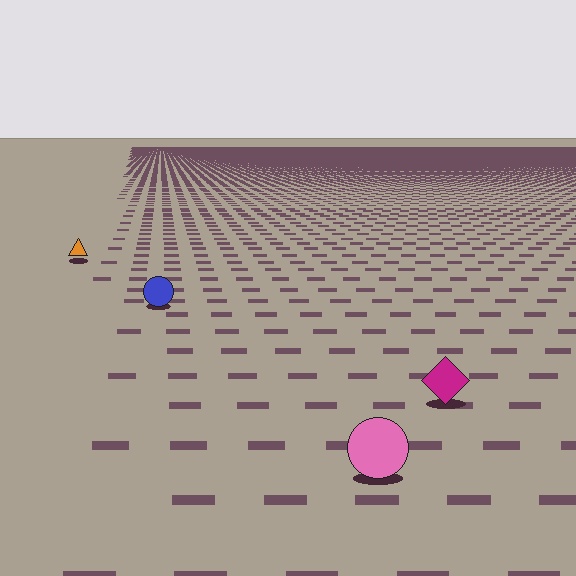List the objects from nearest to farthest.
From nearest to farthest: the pink circle, the magenta diamond, the blue circle, the orange triangle.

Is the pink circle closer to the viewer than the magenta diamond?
Yes. The pink circle is closer — you can tell from the texture gradient: the ground texture is coarser near it.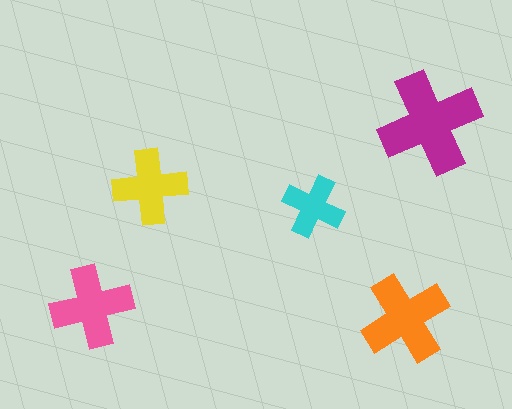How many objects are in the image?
There are 5 objects in the image.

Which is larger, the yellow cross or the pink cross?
The pink one.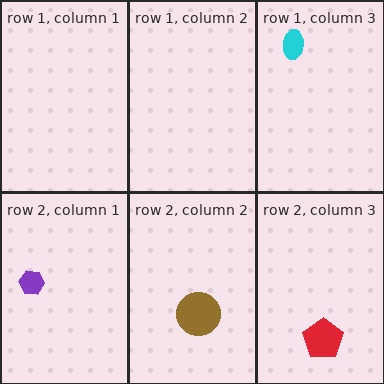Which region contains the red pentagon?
The row 2, column 3 region.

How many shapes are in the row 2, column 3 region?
1.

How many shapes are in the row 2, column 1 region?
1.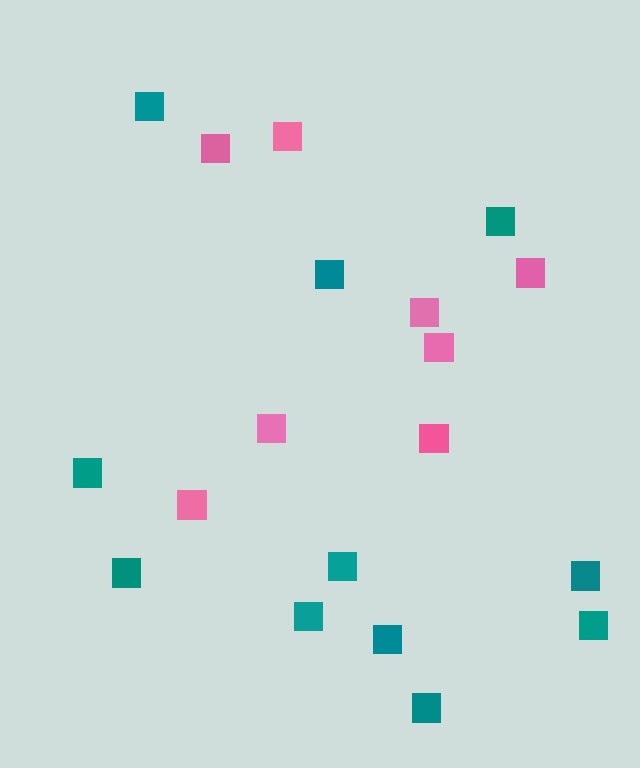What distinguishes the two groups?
There are 2 groups: one group of teal squares (11) and one group of pink squares (8).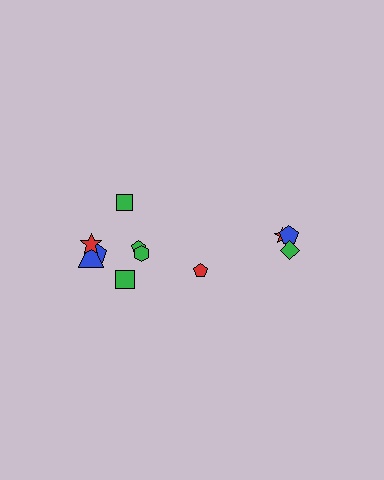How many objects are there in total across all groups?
There are 11 objects.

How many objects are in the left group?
There are 7 objects.